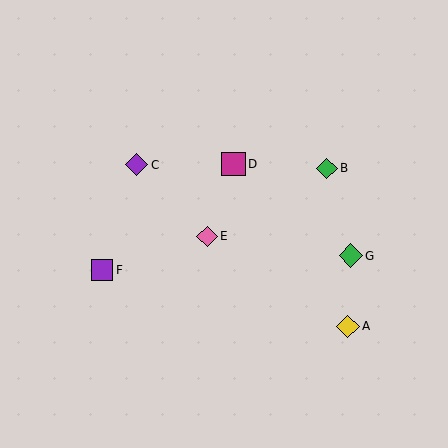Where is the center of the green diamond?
The center of the green diamond is at (327, 168).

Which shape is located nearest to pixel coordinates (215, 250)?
The pink diamond (labeled E) at (207, 236) is nearest to that location.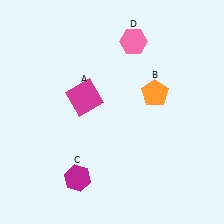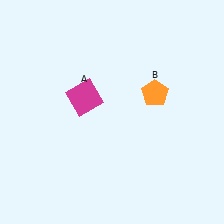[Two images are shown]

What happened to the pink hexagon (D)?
The pink hexagon (D) was removed in Image 2. It was in the top-right area of Image 1.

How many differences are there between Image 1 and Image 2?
There are 2 differences between the two images.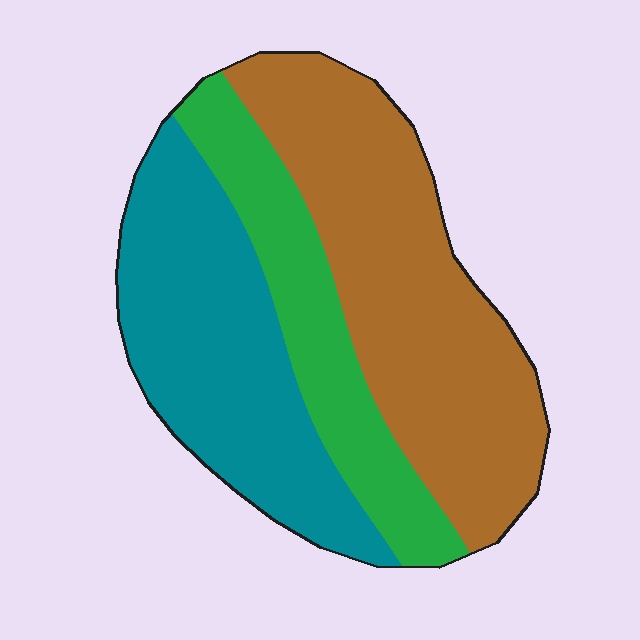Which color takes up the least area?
Green, at roughly 20%.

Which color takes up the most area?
Brown, at roughly 45%.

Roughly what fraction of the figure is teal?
Teal covers around 35% of the figure.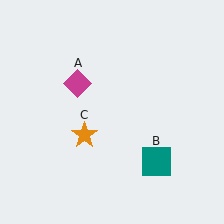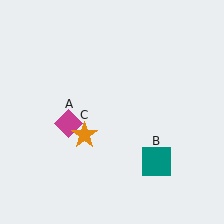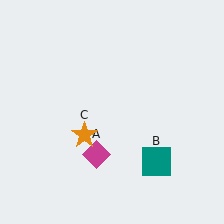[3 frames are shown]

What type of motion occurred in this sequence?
The magenta diamond (object A) rotated counterclockwise around the center of the scene.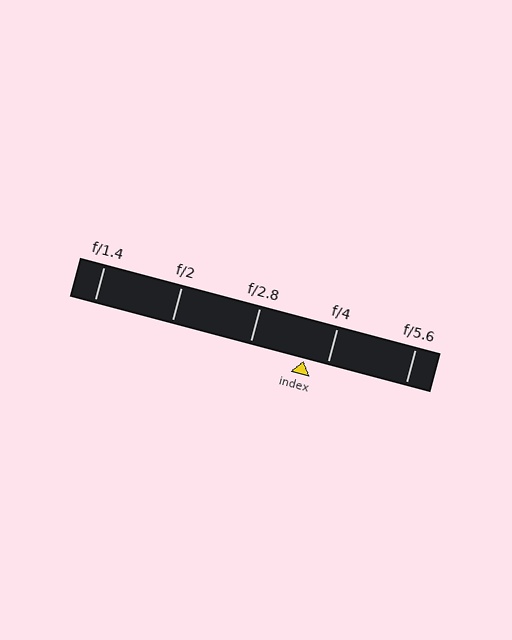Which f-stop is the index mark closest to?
The index mark is closest to f/4.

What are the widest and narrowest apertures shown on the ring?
The widest aperture shown is f/1.4 and the narrowest is f/5.6.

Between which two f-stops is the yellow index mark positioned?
The index mark is between f/2.8 and f/4.